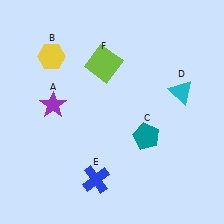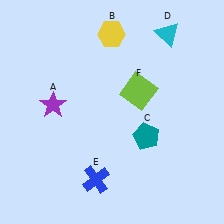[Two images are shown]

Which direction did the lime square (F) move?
The lime square (F) moved right.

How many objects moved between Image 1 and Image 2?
3 objects moved between the two images.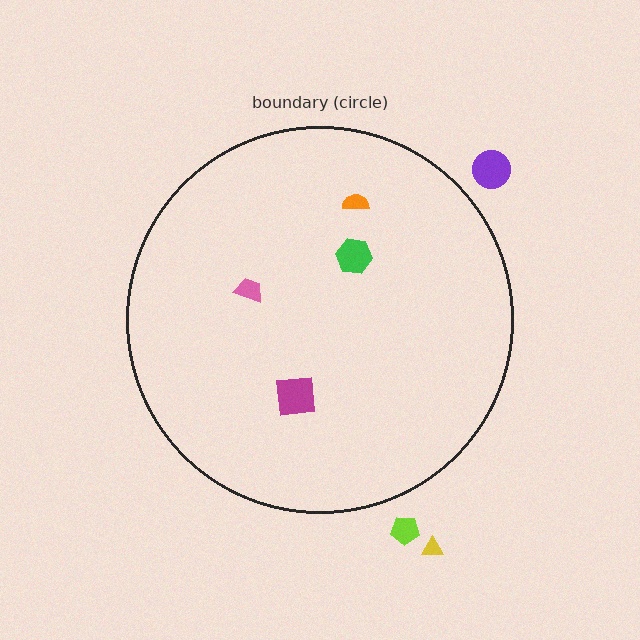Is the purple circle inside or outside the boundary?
Outside.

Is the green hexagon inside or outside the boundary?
Inside.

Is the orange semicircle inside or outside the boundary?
Inside.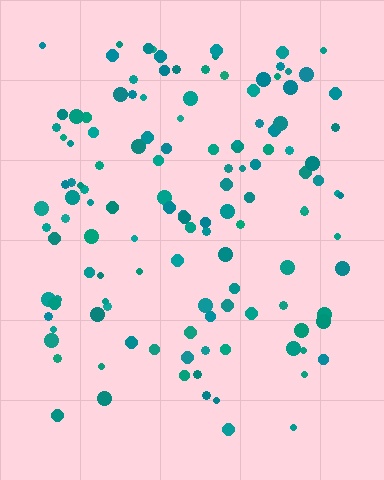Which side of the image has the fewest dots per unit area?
The bottom.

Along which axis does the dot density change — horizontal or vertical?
Vertical.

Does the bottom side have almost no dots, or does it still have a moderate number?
Still a moderate number, just noticeably fewer than the top.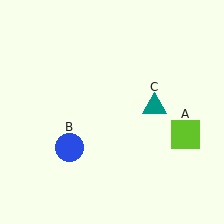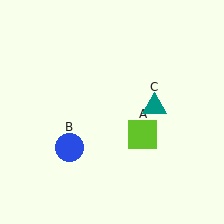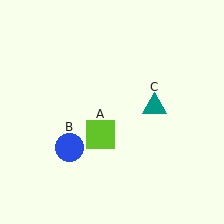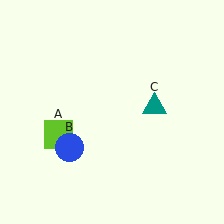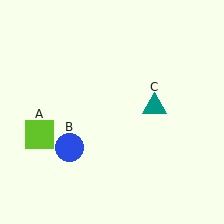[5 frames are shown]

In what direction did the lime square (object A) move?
The lime square (object A) moved left.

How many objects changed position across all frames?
1 object changed position: lime square (object A).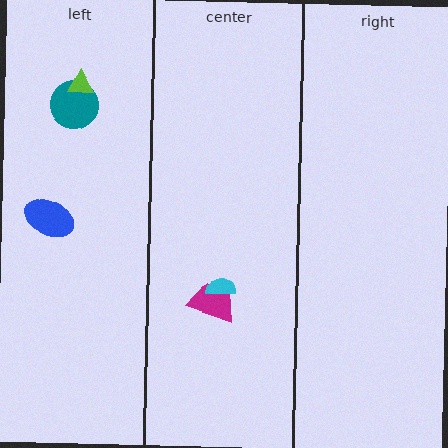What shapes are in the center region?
The magenta trapezoid, the cyan semicircle.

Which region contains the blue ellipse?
The left region.